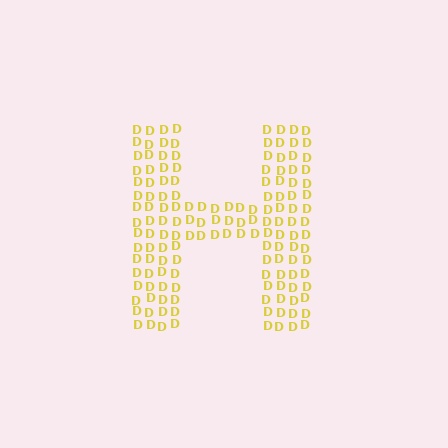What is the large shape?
The large shape is the letter H.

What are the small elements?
The small elements are letter D's.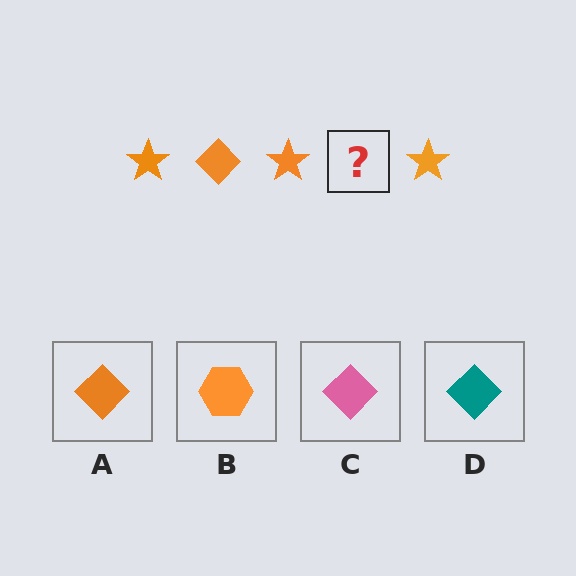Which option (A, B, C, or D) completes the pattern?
A.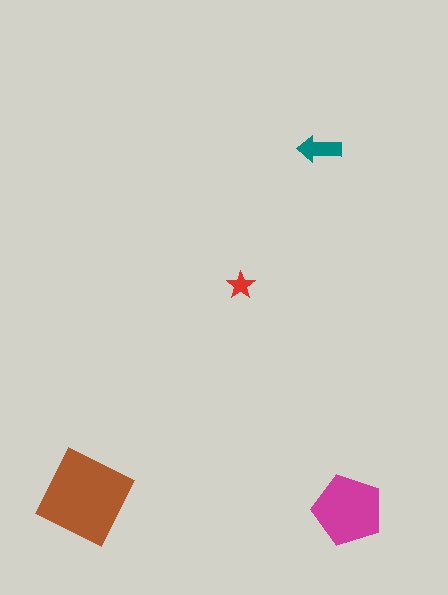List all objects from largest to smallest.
The brown square, the magenta pentagon, the teal arrow, the red star.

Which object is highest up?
The teal arrow is topmost.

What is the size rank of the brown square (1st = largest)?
1st.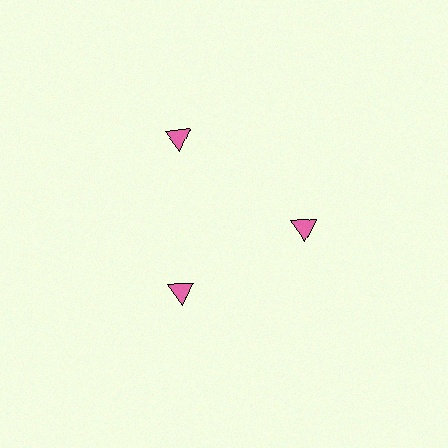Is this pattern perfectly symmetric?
No. The 3 pink triangles are arranged in a ring, but one element near the 11 o'clock position is pushed outward from the center, breaking the 3-fold rotational symmetry.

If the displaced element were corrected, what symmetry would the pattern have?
It would have 3-fold rotational symmetry — the pattern would map onto itself every 120 degrees.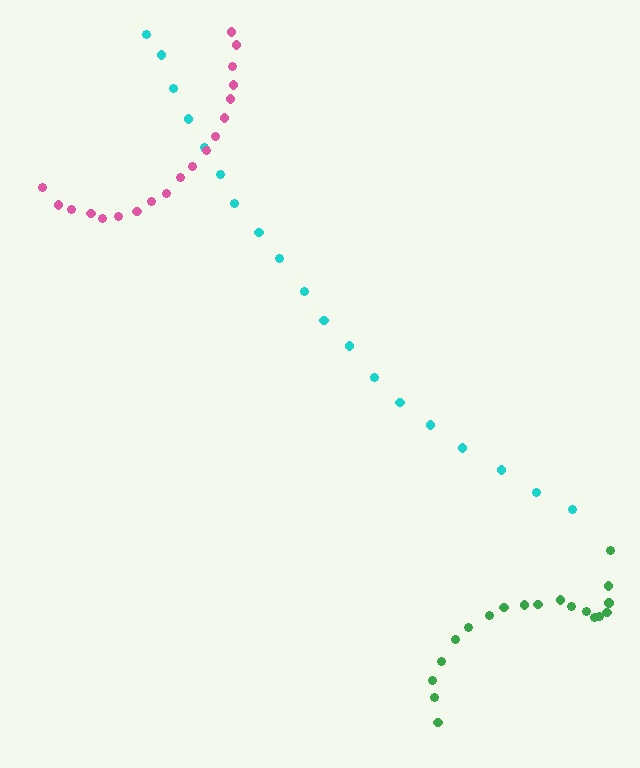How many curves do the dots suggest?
There are 3 distinct paths.